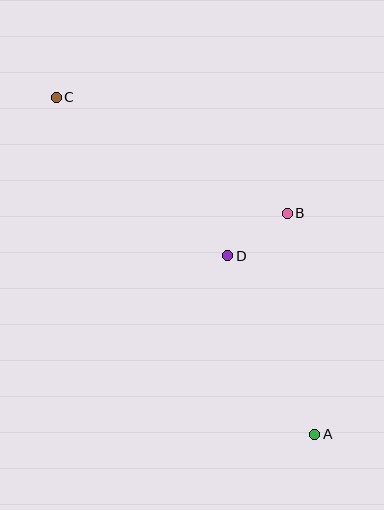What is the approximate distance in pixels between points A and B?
The distance between A and B is approximately 223 pixels.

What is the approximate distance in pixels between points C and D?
The distance between C and D is approximately 234 pixels.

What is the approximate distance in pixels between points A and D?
The distance between A and D is approximately 199 pixels.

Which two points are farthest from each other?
Points A and C are farthest from each other.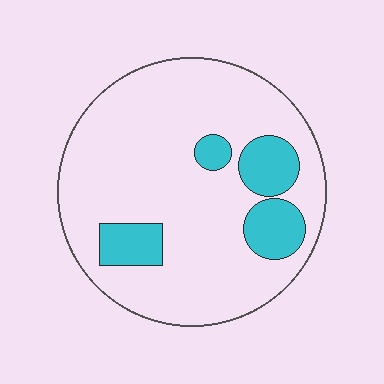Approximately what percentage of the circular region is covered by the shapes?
Approximately 15%.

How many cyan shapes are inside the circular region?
4.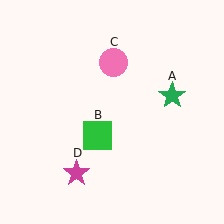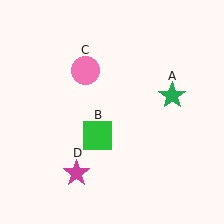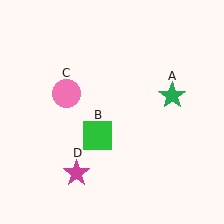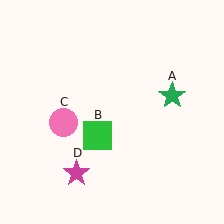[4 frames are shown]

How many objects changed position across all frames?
1 object changed position: pink circle (object C).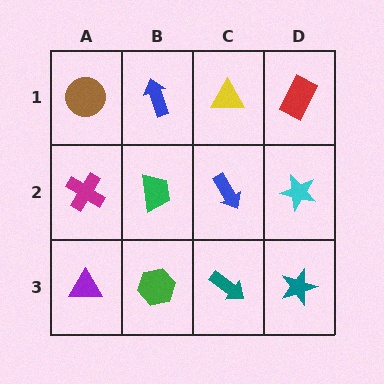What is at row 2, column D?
A cyan star.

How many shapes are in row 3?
4 shapes.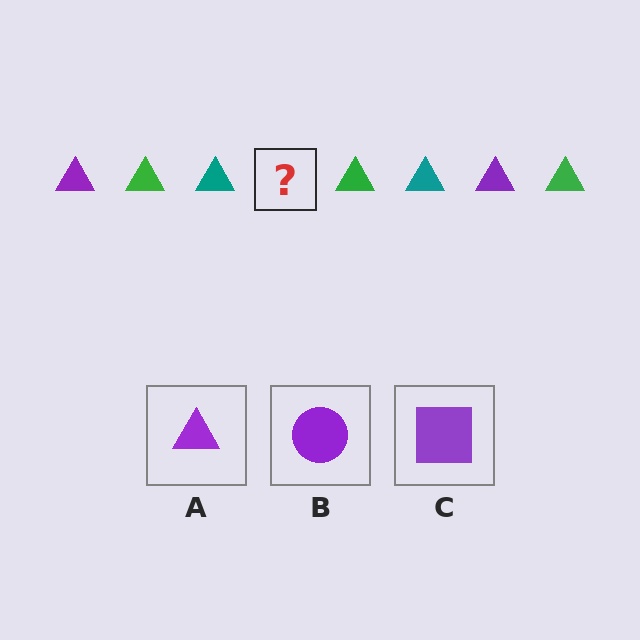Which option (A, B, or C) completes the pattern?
A.